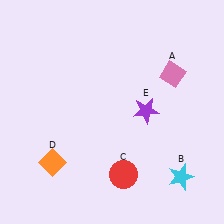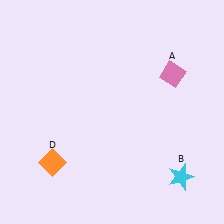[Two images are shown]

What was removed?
The red circle (C), the purple star (E) were removed in Image 2.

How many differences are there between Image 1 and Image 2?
There are 2 differences between the two images.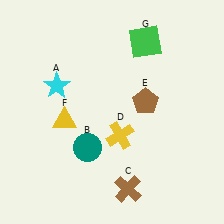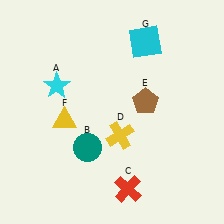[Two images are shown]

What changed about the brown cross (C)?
In Image 1, C is brown. In Image 2, it changed to red.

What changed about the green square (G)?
In Image 1, G is green. In Image 2, it changed to cyan.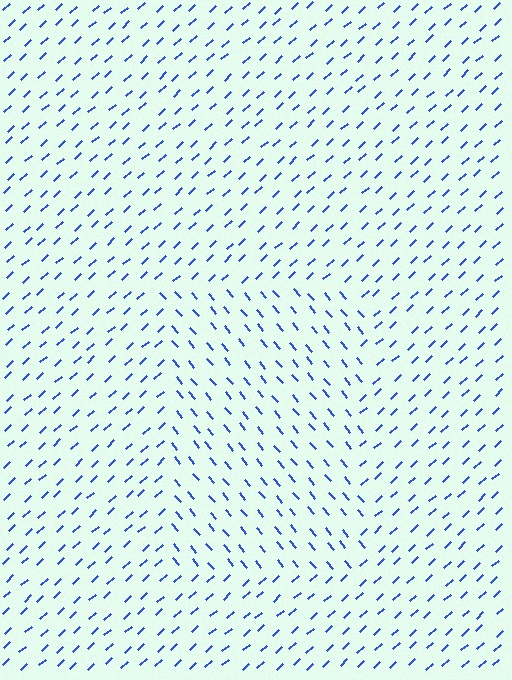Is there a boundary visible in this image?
Yes, there is a texture boundary formed by a change in line orientation.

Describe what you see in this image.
The image is filled with small blue line segments. A rectangle region in the image has lines oriented differently from the surrounding lines, creating a visible texture boundary.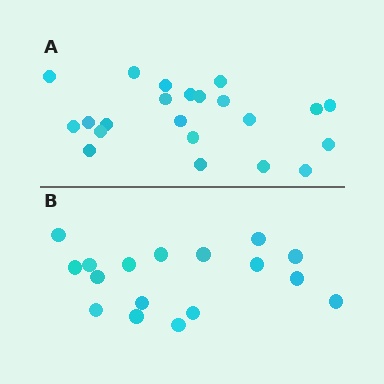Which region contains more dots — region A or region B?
Region A (the top region) has more dots.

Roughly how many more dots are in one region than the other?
Region A has about 5 more dots than region B.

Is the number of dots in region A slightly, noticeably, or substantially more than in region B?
Region A has noticeably more, but not dramatically so. The ratio is roughly 1.3 to 1.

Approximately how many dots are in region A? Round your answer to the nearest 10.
About 20 dots. (The exact count is 22, which rounds to 20.)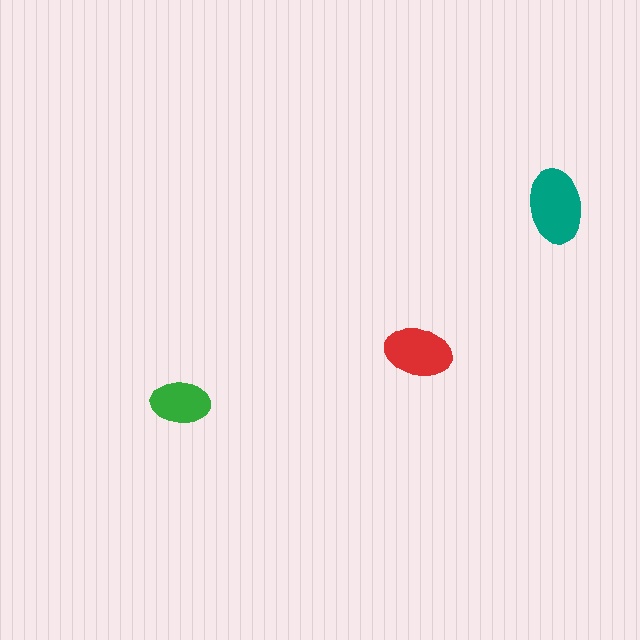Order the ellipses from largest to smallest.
the teal one, the red one, the green one.